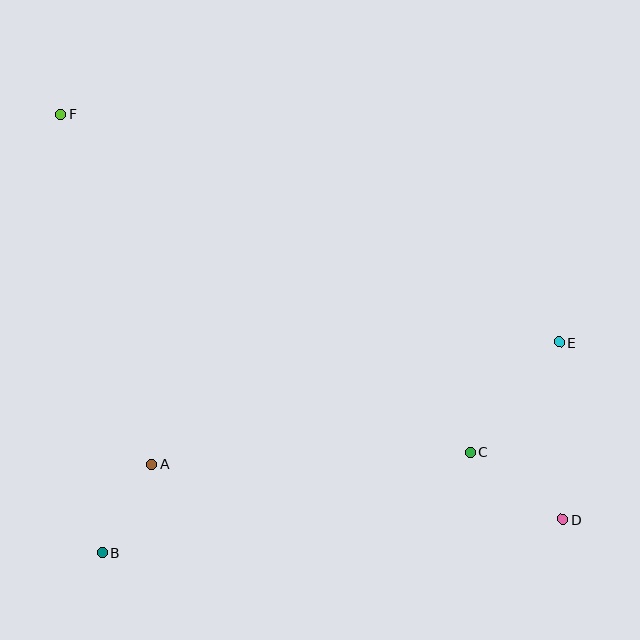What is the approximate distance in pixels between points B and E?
The distance between B and E is approximately 503 pixels.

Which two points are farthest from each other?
Points D and F are farthest from each other.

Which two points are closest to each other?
Points A and B are closest to each other.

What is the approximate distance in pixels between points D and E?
The distance between D and E is approximately 177 pixels.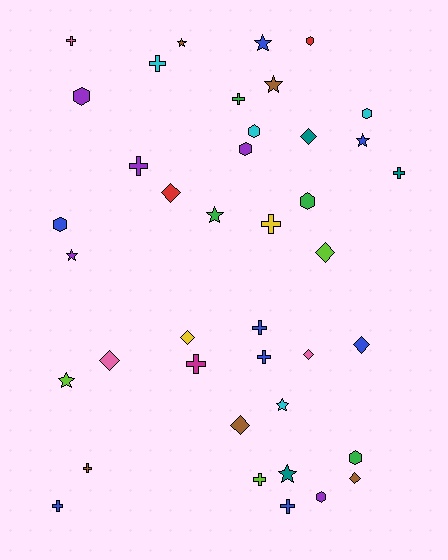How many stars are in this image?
There are 9 stars.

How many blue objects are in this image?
There are 8 blue objects.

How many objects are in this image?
There are 40 objects.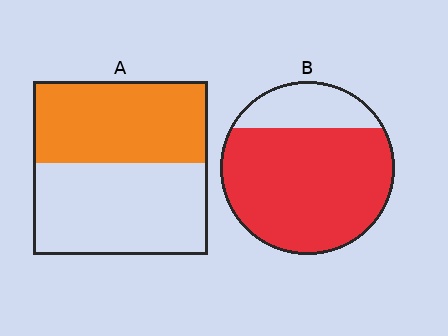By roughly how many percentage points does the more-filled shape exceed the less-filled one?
By roughly 30 percentage points (B over A).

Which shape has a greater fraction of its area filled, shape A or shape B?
Shape B.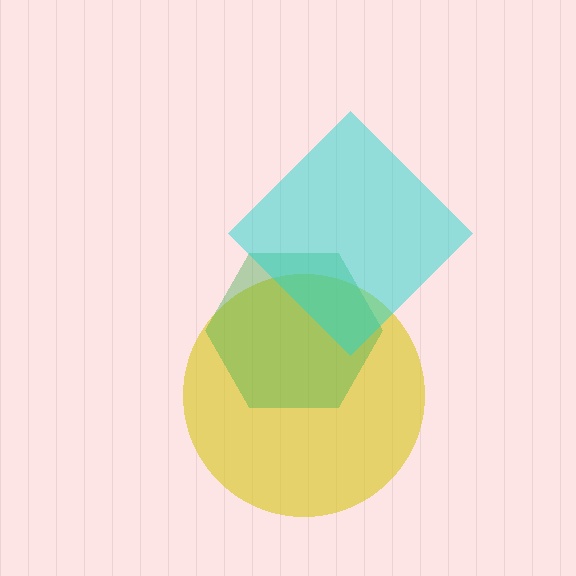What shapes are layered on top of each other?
The layered shapes are: a yellow circle, a green hexagon, a cyan diamond.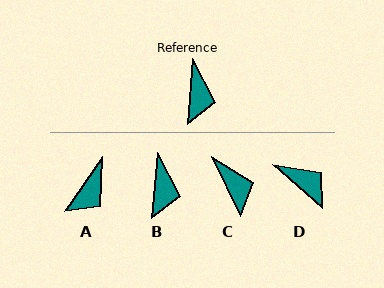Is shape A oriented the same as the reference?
No, it is off by about 30 degrees.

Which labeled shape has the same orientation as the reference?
B.